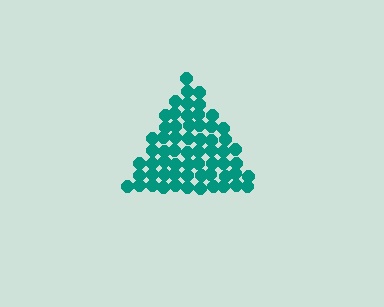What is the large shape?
The large shape is a triangle.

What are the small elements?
The small elements are circles.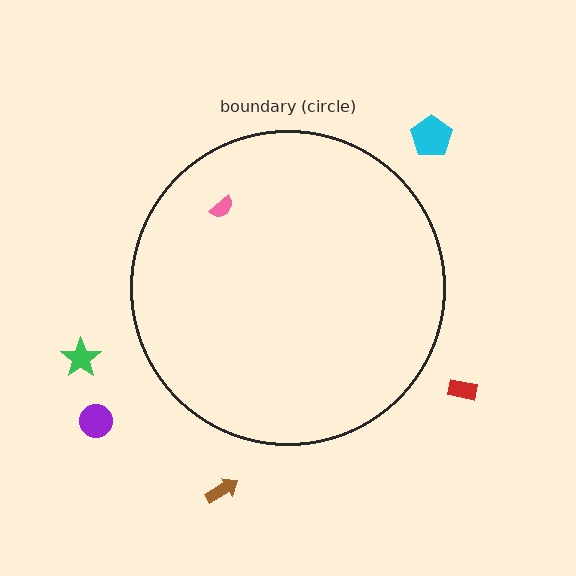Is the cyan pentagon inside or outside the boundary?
Outside.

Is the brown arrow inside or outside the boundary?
Outside.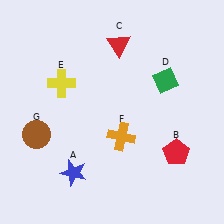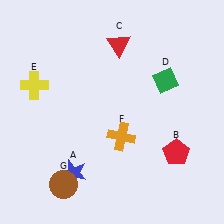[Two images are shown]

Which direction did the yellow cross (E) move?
The yellow cross (E) moved left.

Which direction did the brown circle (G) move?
The brown circle (G) moved down.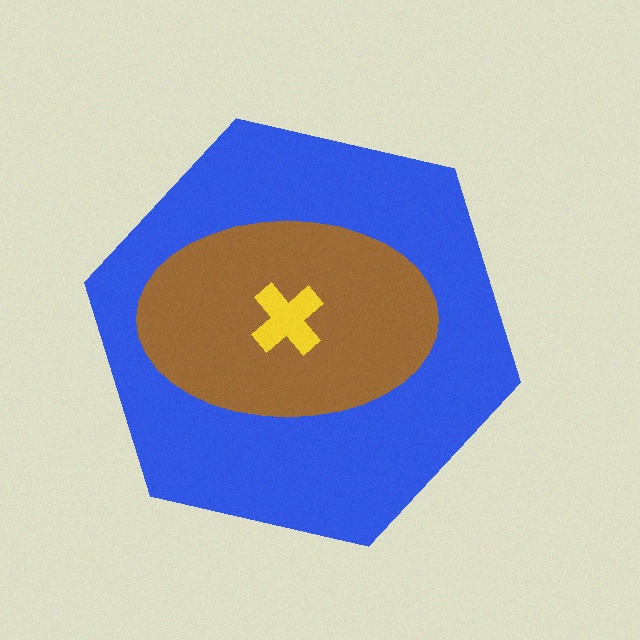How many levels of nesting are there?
3.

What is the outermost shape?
The blue hexagon.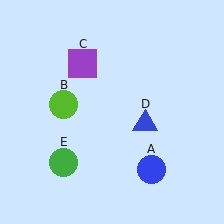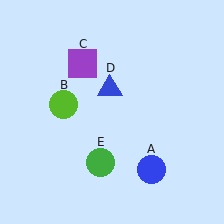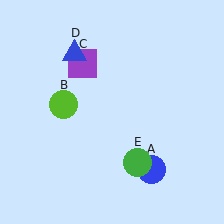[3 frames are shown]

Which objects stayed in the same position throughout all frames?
Blue circle (object A) and lime circle (object B) and purple square (object C) remained stationary.